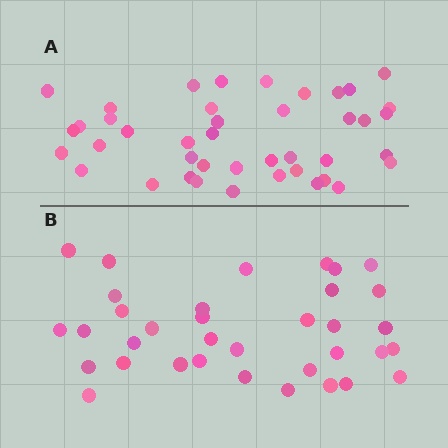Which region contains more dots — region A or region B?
Region A (the top region) has more dots.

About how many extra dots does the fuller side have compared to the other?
Region A has roughly 8 or so more dots than region B.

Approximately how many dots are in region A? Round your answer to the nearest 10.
About 40 dots. (The exact count is 42, which rounds to 40.)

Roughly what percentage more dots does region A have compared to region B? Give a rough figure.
About 20% more.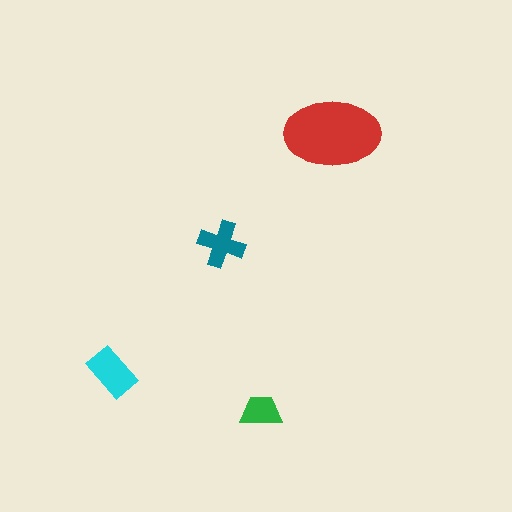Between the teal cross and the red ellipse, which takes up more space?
The red ellipse.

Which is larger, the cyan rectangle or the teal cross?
The cyan rectangle.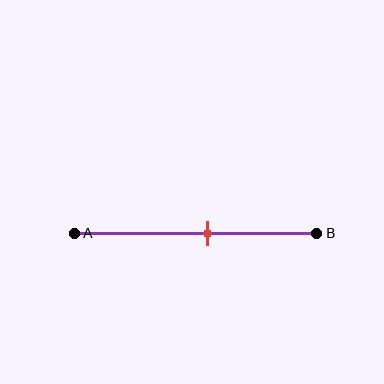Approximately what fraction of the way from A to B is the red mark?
The red mark is approximately 55% of the way from A to B.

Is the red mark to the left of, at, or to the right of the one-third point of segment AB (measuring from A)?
The red mark is to the right of the one-third point of segment AB.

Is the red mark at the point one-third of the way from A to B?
No, the mark is at about 55% from A, not at the 33% one-third point.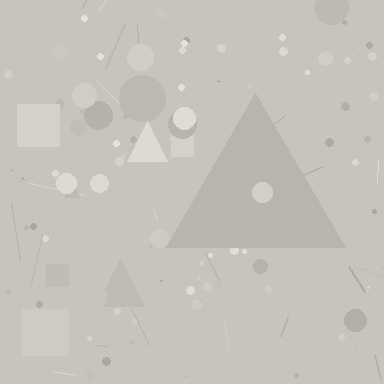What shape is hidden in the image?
A triangle is hidden in the image.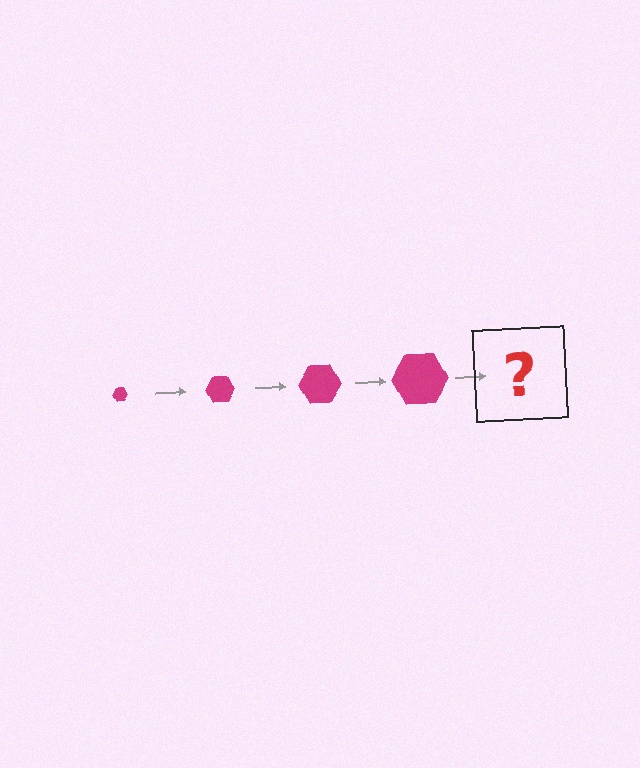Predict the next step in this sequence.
The next step is a magenta hexagon, larger than the previous one.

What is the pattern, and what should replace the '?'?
The pattern is that the hexagon gets progressively larger each step. The '?' should be a magenta hexagon, larger than the previous one.